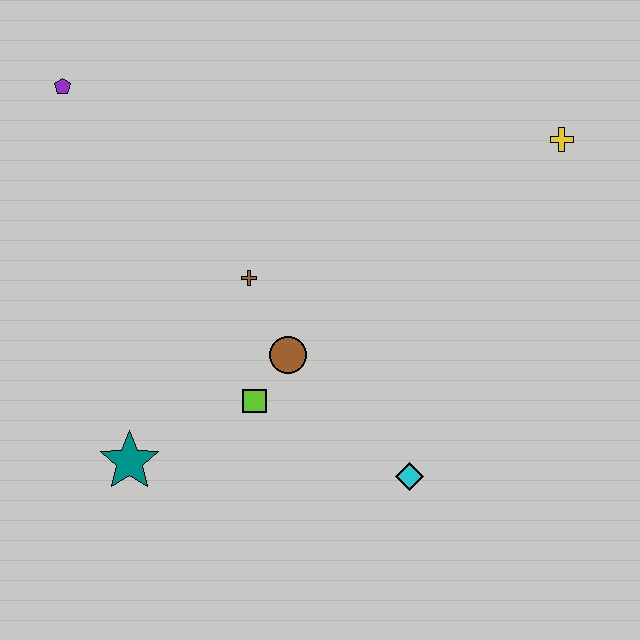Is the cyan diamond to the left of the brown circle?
No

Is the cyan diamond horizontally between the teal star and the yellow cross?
Yes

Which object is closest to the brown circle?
The lime square is closest to the brown circle.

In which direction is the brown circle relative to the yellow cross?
The brown circle is to the left of the yellow cross.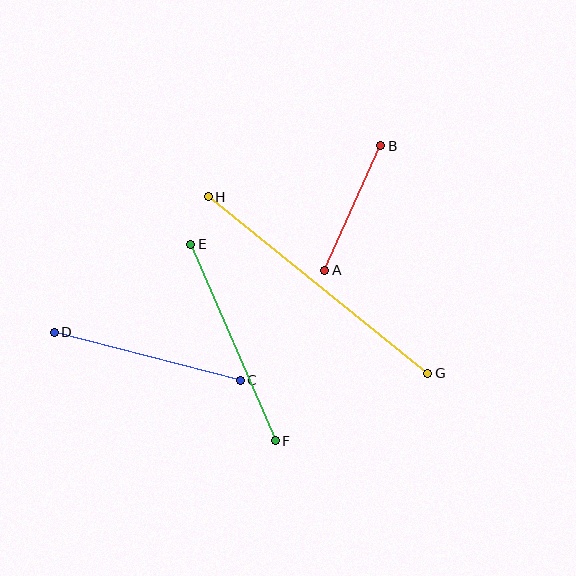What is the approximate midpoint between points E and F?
The midpoint is at approximately (233, 343) pixels.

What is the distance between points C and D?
The distance is approximately 192 pixels.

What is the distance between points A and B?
The distance is approximately 136 pixels.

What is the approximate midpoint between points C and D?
The midpoint is at approximately (147, 356) pixels.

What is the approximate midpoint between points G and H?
The midpoint is at approximately (318, 285) pixels.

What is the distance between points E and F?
The distance is approximately 214 pixels.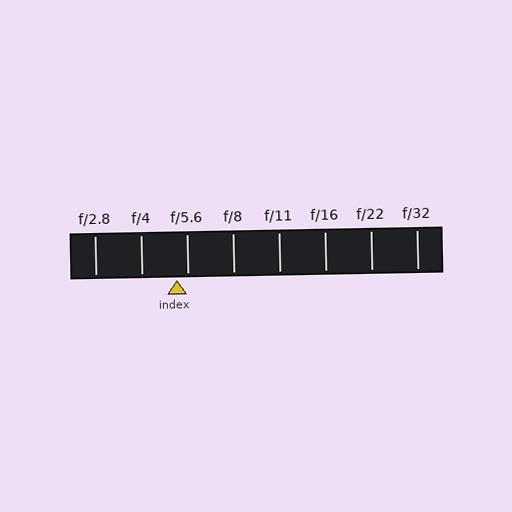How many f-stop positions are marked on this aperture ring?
There are 8 f-stop positions marked.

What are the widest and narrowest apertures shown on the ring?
The widest aperture shown is f/2.8 and the narrowest is f/32.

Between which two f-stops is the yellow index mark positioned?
The index mark is between f/4 and f/5.6.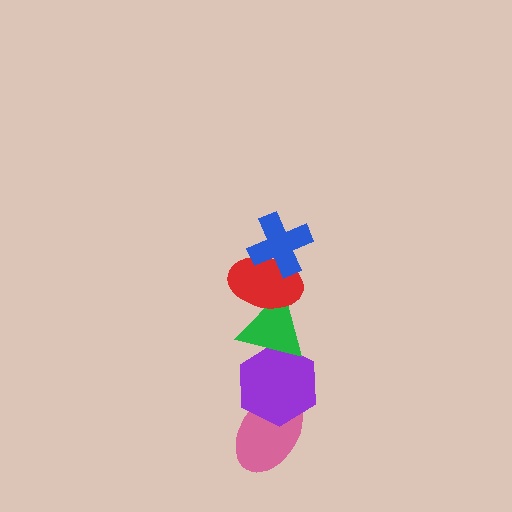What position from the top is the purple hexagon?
The purple hexagon is 4th from the top.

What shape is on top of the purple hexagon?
The green triangle is on top of the purple hexagon.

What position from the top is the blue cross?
The blue cross is 1st from the top.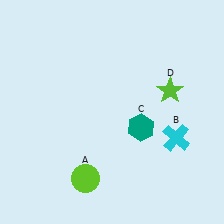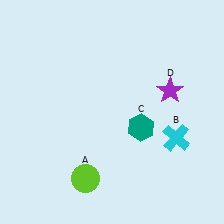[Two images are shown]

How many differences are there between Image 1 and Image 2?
There is 1 difference between the two images.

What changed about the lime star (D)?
In Image 1, D is lime. In Image 2, it changed to purple.